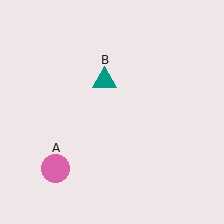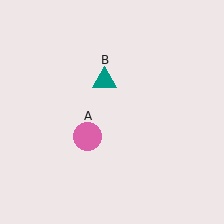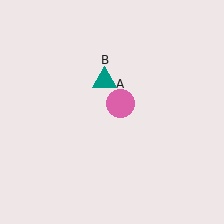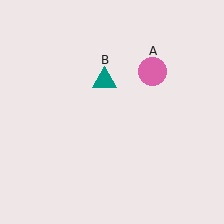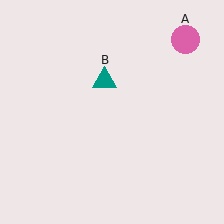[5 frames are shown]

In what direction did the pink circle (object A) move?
The pink circle (object A) moved up and to the right.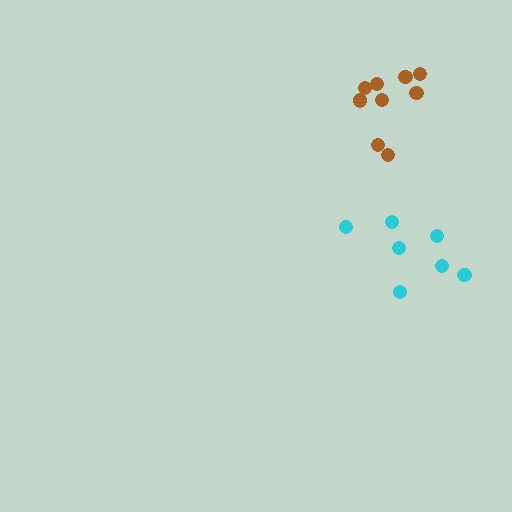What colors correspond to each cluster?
The clusters are colored: cyan, brown.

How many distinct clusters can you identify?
There are 2 distinct clusters.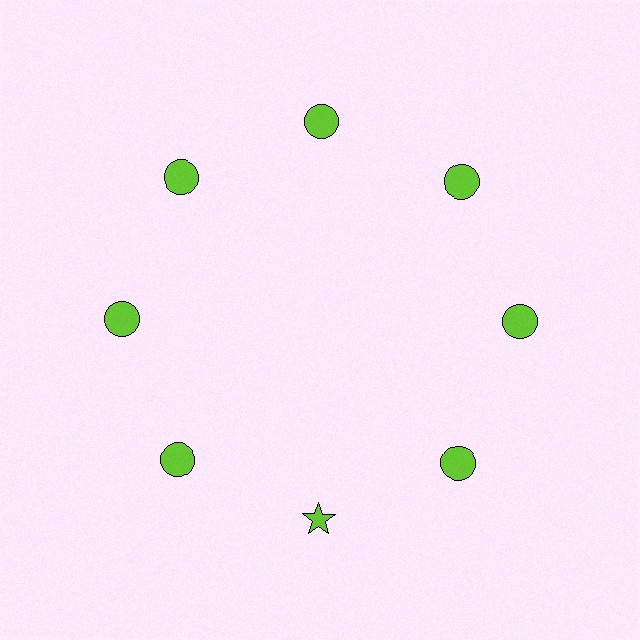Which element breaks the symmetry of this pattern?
The lime star at roughly the 6 o'clock position breaks the symmetry. All other shapes are lime circles.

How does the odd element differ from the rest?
It has a different shape: star instead of circle.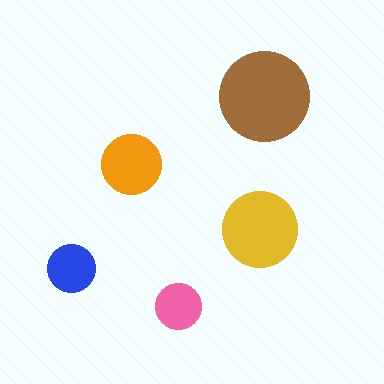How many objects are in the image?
There are 5 objects in the image.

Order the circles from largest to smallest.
the brown one, the yellow one, the orange one, the blue one, the pink one.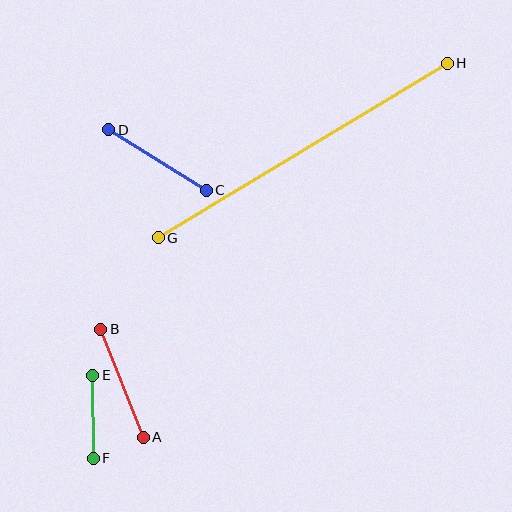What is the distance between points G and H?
The distance is approximately 338 pixels.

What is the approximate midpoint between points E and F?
The midpoint is at approximately (93, 417) pixels.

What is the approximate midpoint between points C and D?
The midpoint is at approximately (158, 160) pixels.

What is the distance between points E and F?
The distance is approximately 83 pixels.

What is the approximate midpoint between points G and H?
The midpoint is at approximately (303, 150) pixels.